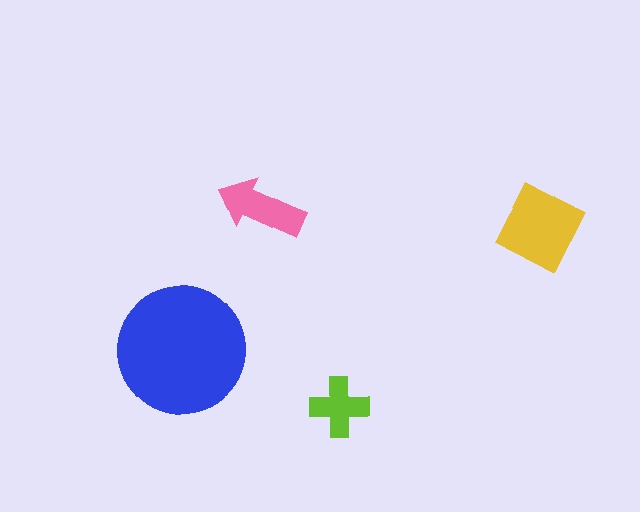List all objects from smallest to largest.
The lime cross, the pink arrow, the yellow square, the blue circle.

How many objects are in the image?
There are 4 objects in the image.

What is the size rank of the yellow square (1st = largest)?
2nd.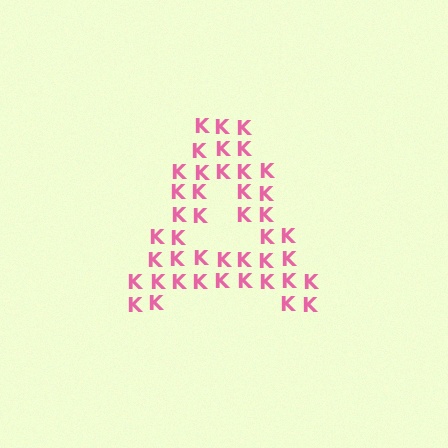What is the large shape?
The large shape is the letter A.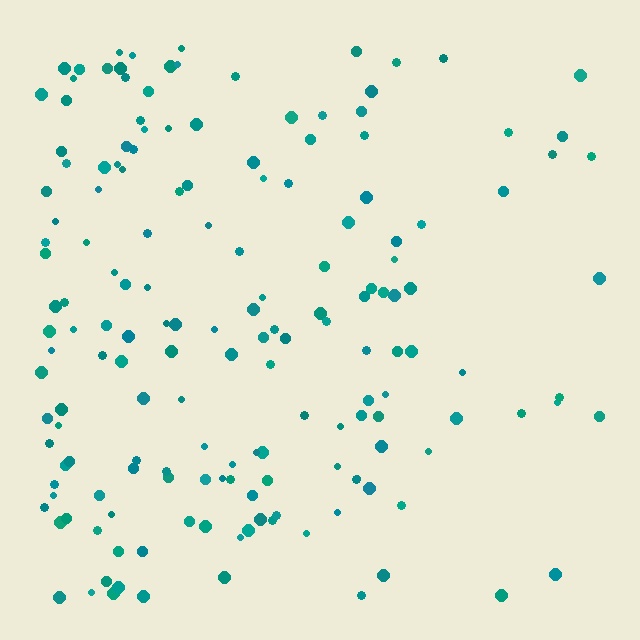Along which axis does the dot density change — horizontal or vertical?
Horizontal.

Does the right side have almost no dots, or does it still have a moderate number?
Still a moderate number, just noticeably fewer than the left.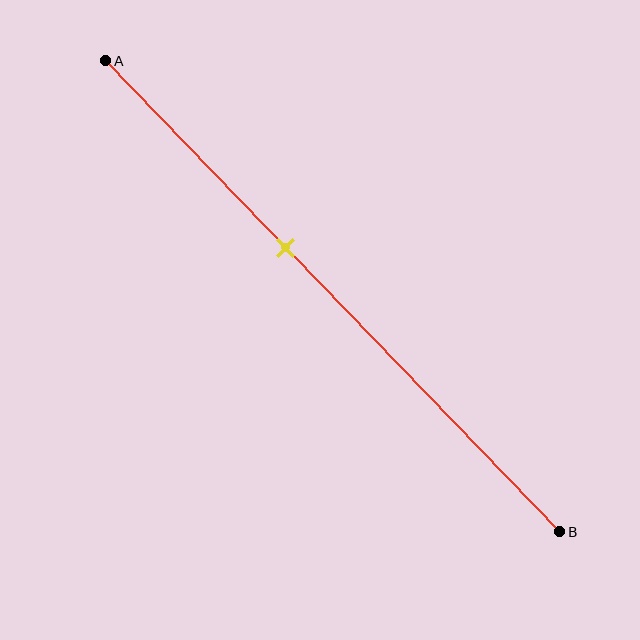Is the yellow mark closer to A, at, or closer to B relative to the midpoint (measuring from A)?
The yellow mark is closer to point A than the midpoint of segment AB.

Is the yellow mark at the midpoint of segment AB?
No, the mark is at about 40% from A, not at the 50% midpoint.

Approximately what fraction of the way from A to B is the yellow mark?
The yellow mark is approximately 40% of the way from A to B.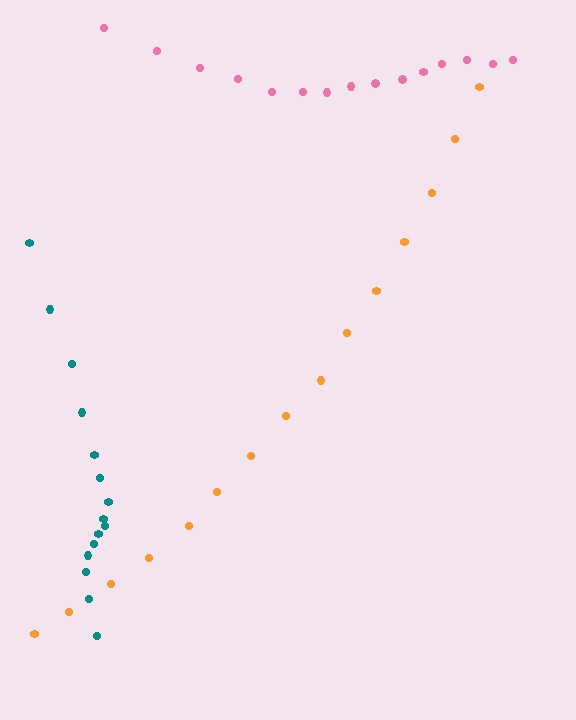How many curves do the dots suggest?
There are 3 distinct paths.